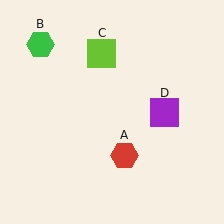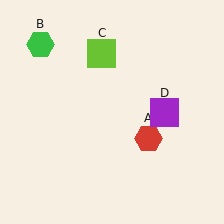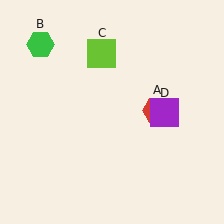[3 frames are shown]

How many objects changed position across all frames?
1 object changed position: red hexagon (object A).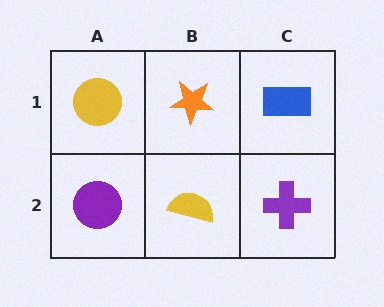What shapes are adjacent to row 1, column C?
A purple cross (row 2, column C), an orange star (row 1, column B).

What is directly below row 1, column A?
A purple circle.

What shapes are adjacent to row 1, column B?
A yellow semicircle (row 2, column B), a yellow circle (row 1, column A), a blue rectangle (row 1, column C).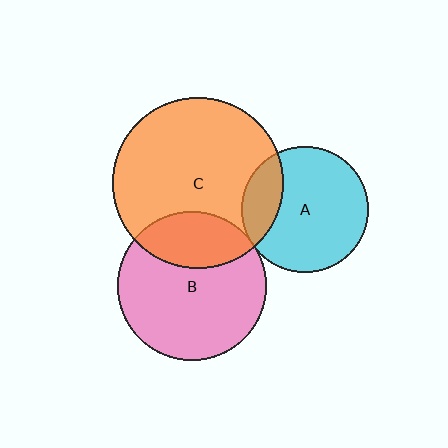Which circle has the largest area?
Circle C (orange).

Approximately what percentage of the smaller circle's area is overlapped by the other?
Approximately 30%.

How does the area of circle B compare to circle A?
Approximately 1.4 times.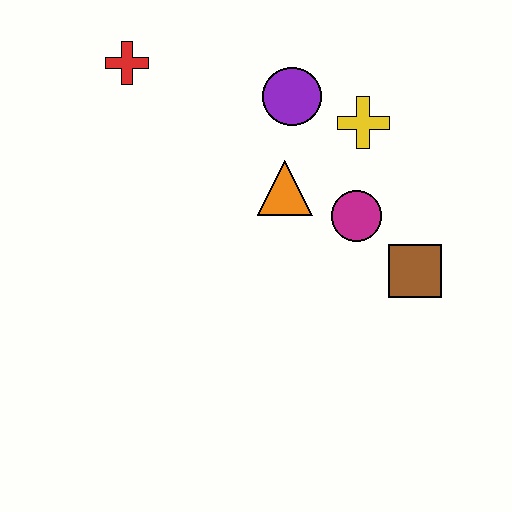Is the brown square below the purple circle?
Yes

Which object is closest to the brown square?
The magenta circle is closest to the brown square.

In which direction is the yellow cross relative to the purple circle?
The yellow cross is to the right of the purple circle.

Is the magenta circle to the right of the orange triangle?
Yes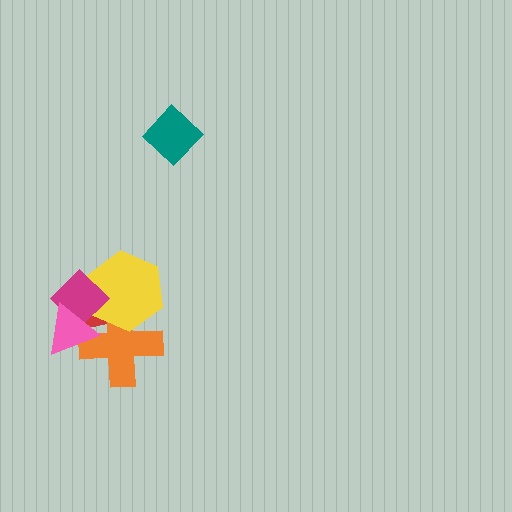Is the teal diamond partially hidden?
No, no other shape covers it.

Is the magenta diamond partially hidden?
Yes, it is partially covered by another shape.